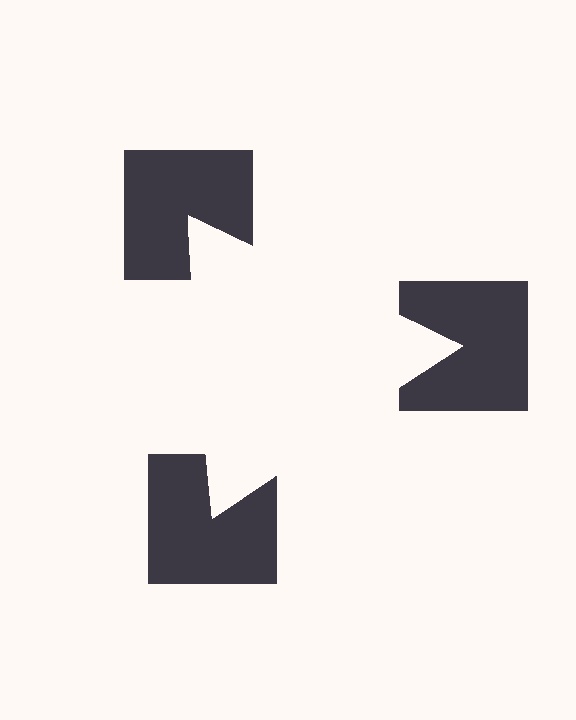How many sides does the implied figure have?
3 sides.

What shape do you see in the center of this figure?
An illusory triangle — its edges are inferred from the aligned wedge cuts in the notched squares, not physically drawn.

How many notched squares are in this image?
There are 3 — one at each vertex of the illusory triangle.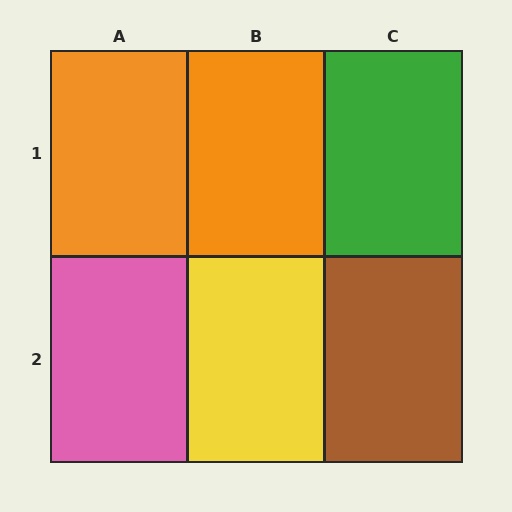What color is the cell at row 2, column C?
Brown.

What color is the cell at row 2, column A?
Pink.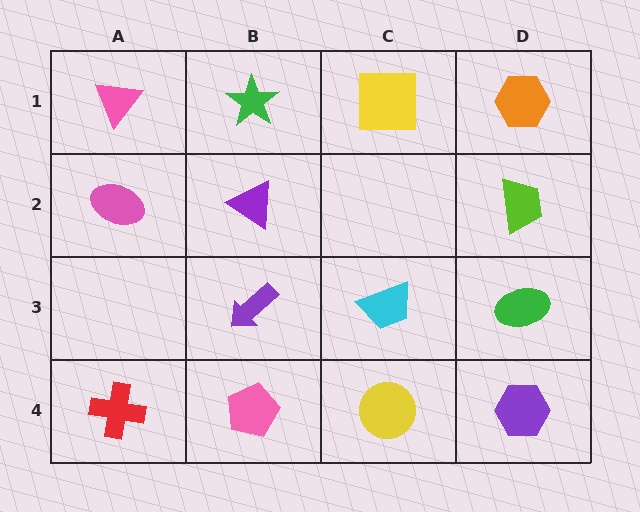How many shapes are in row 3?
3 shapes.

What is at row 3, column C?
A cyan trapezoid.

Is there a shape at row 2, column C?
No, that cell is empty.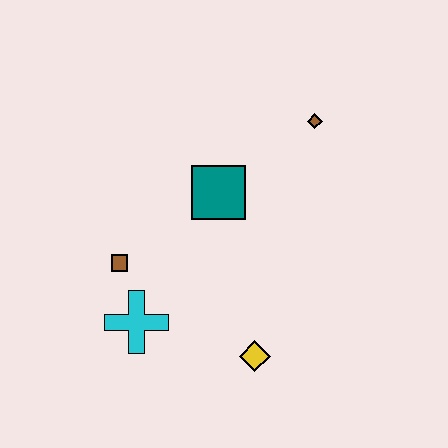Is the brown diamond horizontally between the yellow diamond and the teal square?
No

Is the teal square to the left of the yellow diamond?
Yes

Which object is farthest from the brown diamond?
The cyan cross is farthest from the brown diamond.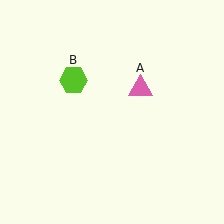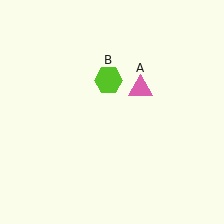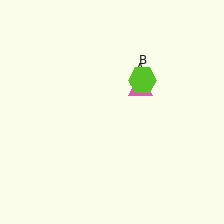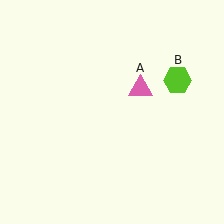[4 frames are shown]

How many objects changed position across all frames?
1 object changed position: lime hexagon (object B).